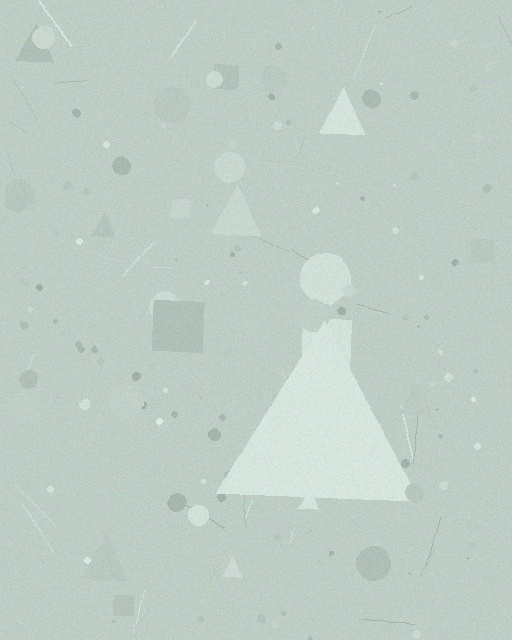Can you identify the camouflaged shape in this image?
The camouflaged shape is a triangle.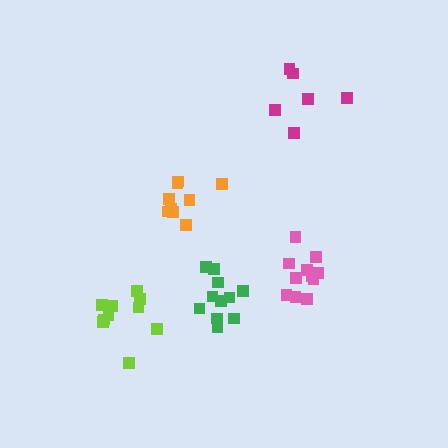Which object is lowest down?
The lime cluster is bottommost.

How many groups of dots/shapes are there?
There are 5 groups.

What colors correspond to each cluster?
The clusters are colored: orange, pink, lime, magenta, green.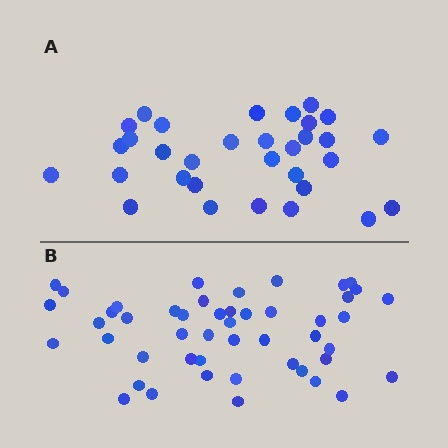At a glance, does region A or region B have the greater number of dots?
Region B (the bottom region) has more dots.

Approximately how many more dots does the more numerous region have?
Region B has approximately 15 more dots than region A.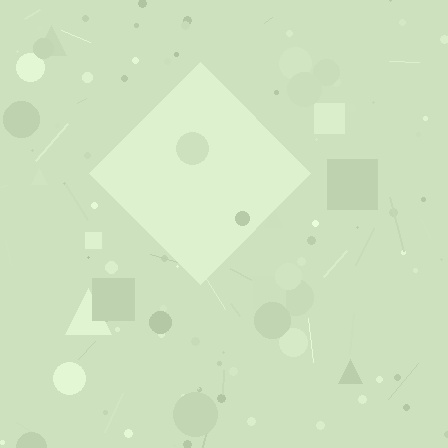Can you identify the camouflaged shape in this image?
The camouflaged shape is a diamond.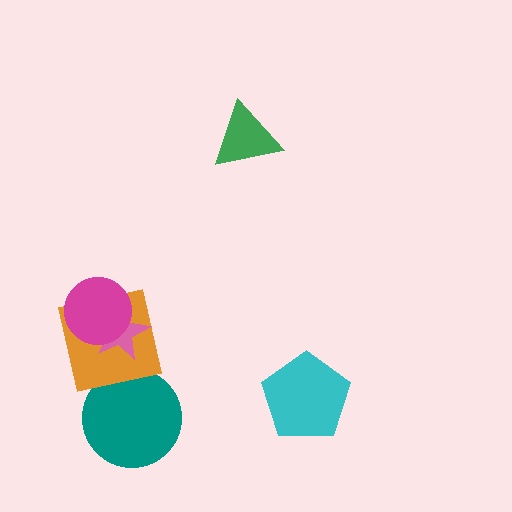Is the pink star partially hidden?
Yes, it is partially covered by another shape.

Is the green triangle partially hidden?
No, no other shape covers it.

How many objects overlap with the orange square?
3 objects overlap with the orange square.